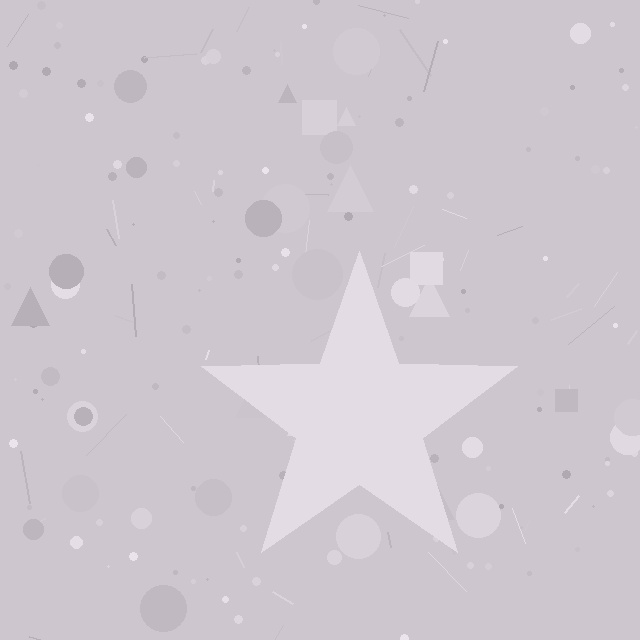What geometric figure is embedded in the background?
A star is embedded in the background.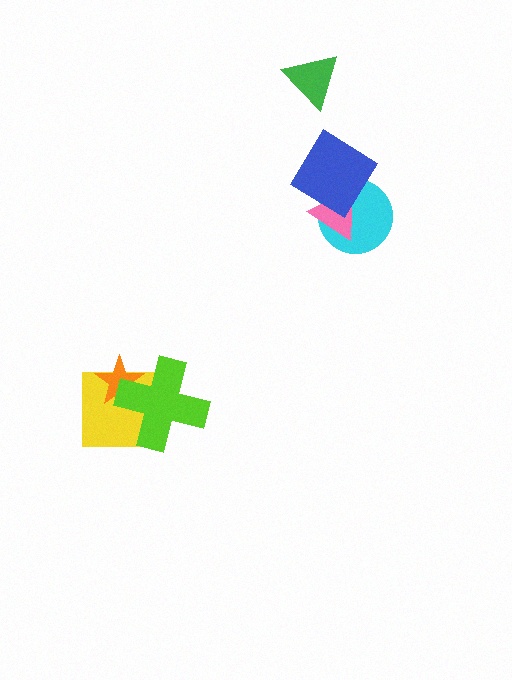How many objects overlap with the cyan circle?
2 objects overlap with the cyan circle.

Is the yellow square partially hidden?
Yes, it is partially covered by another shape.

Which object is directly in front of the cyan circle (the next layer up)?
The pink triangle is directly in front of the cyan circle.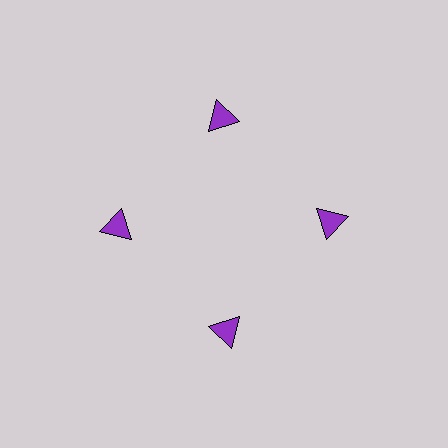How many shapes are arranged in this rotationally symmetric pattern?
There are 4 shapes, arranged in 4 groups of 1.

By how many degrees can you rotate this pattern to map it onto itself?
The pattern maps onto itself every 90 degrees of rotation.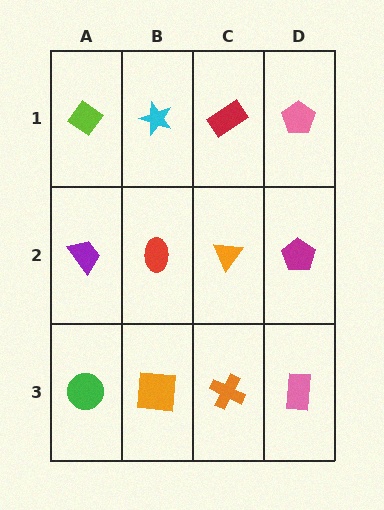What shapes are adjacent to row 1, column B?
A red ellipse (row 2, column B), a lime diamond (row 1, column A), a red rectangle (row 1, column C).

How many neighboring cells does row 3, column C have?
3.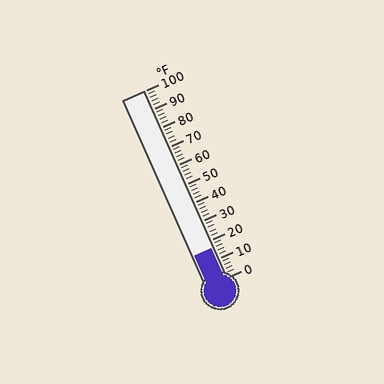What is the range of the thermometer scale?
The thermometer scale ranges from 0°F to 100°F.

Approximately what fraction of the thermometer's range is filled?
The thermometer is filled to approximately 15% of its range.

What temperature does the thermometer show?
The thermometer shows approximately 16°F.